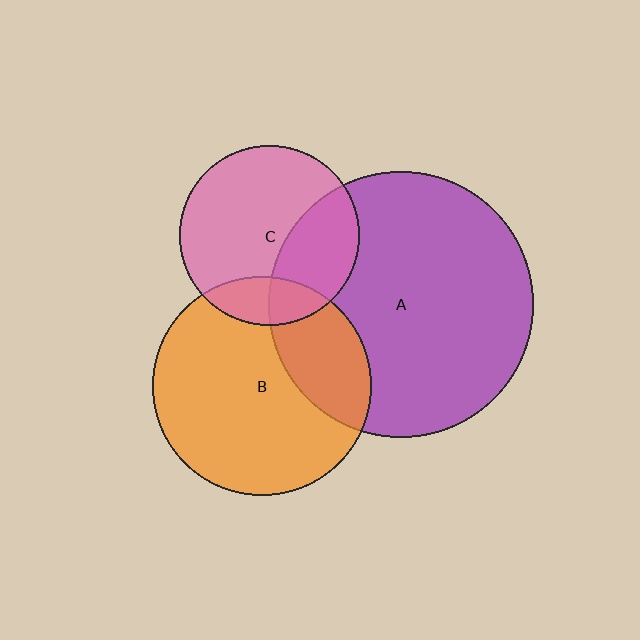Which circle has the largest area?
Circle A (purple).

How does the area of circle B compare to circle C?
Approximately 1.5 times.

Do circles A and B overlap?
Yes.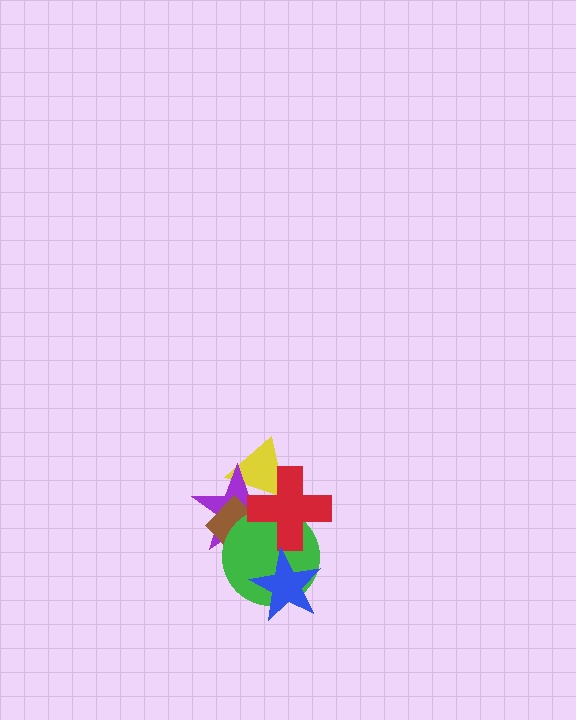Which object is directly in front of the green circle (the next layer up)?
The red cross is directly in front of the green circle.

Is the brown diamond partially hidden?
Yes, it is partially covered by another shape.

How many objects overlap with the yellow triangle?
2 objects overlap with the yellow triangle.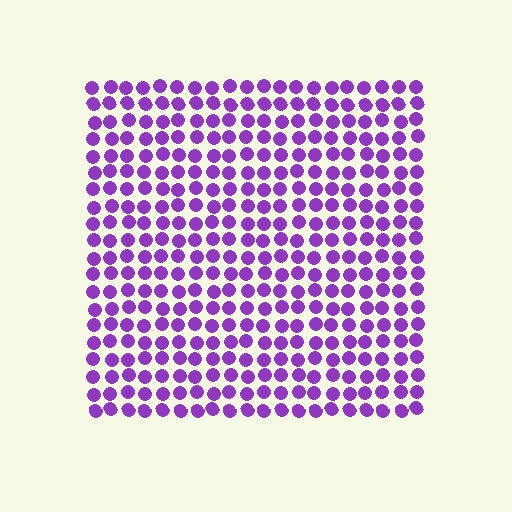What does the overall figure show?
The overall figure shows a square.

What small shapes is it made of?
It is made of small circles.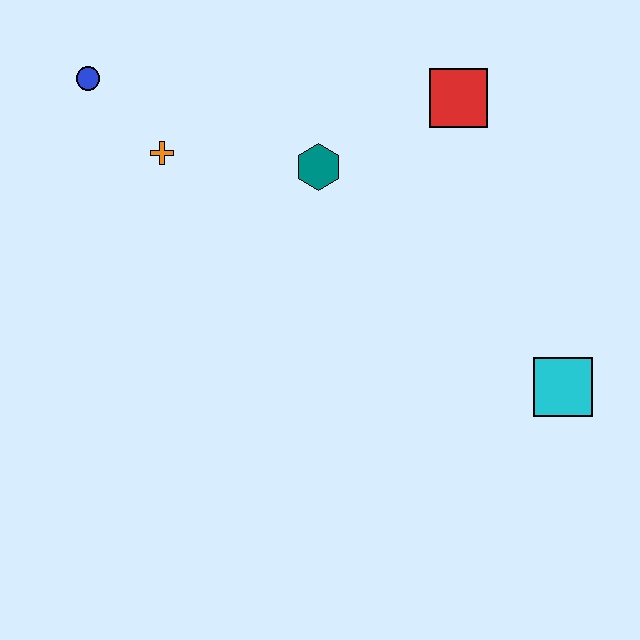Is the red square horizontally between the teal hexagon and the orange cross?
No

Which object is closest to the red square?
The teal hexagon is closest to the red square.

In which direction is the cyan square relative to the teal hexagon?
The cyan square is to the right of the teal hexagon.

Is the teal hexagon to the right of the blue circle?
Yes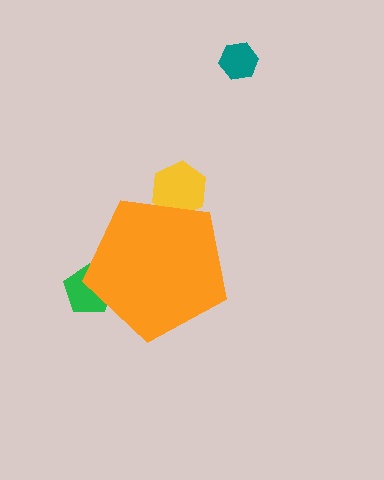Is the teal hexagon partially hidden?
No, the teal hexagon is fully visible.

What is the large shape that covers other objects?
An orange pentagon.